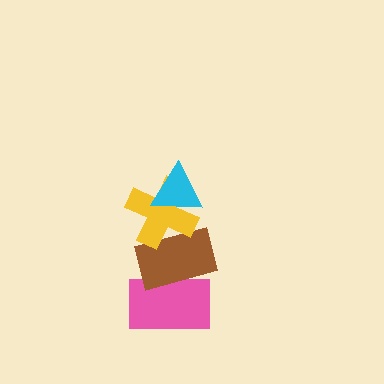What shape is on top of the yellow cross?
The cyan triangle is on top of the yellow cross.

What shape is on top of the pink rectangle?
The brown rectangle is on top of the pink rectangle.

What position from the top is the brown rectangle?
The brown rectangle is 3rd from the top.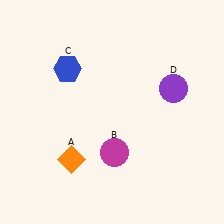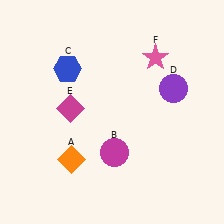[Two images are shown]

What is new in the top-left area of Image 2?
A magenta diamond (E) was added in the top-left area of Image 2.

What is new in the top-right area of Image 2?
A pink star (F) was added in the top-right area of Image 2.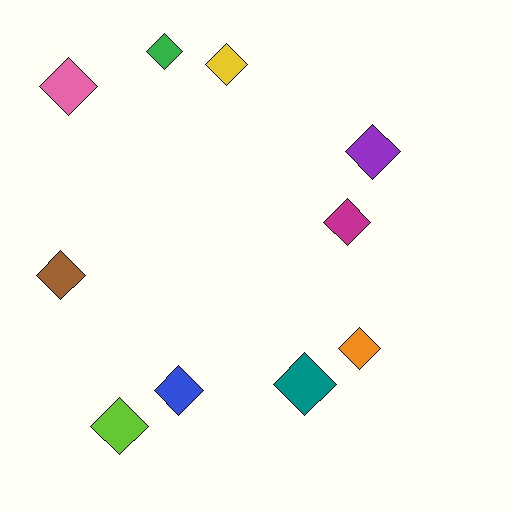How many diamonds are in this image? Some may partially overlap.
There are 10 diamonds.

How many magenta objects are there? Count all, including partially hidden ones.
There is 1 magenta object.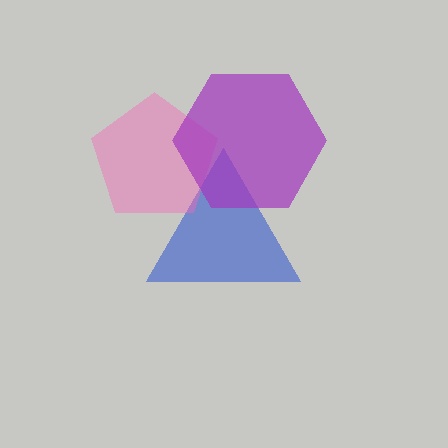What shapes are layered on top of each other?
The layered shapes are: a blue triangle, a pink pentagon, a purple hexagon.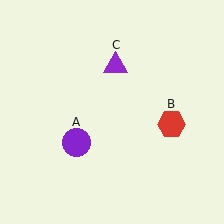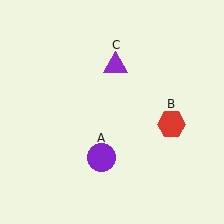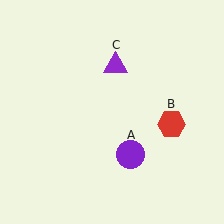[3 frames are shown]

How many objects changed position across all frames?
1 object changed position: purple circle (object A).